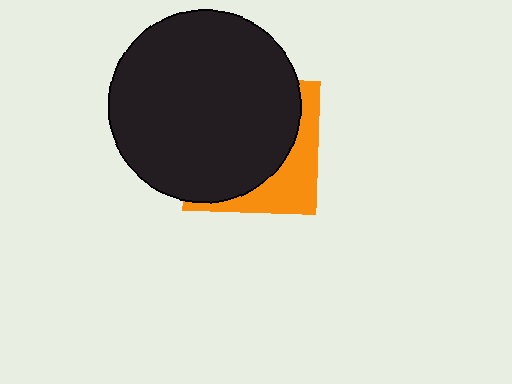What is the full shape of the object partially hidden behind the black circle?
The partially hidden object is an orange square.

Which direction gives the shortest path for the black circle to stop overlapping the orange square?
Moving toward the upper-left gives the shortest separation.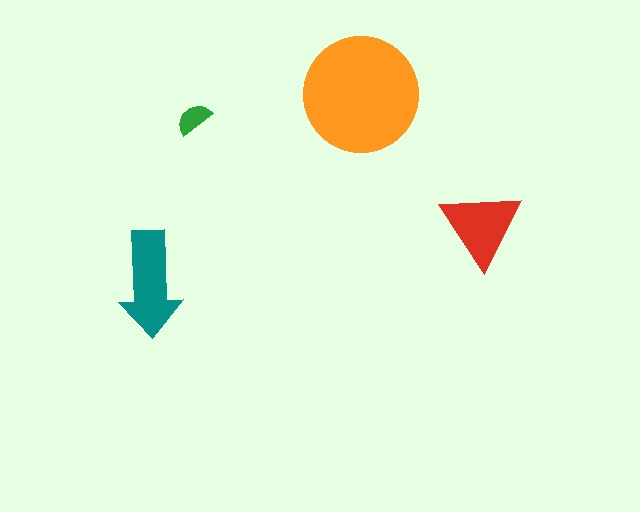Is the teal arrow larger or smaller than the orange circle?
Smaller.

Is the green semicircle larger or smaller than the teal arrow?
Smaller.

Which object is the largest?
The orange circle.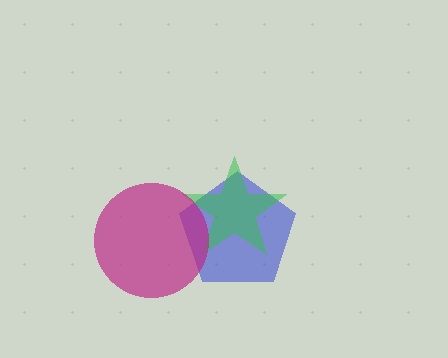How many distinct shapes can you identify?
There are 3 distinct shapes: a blue pentagon, a green star, a magenta circle.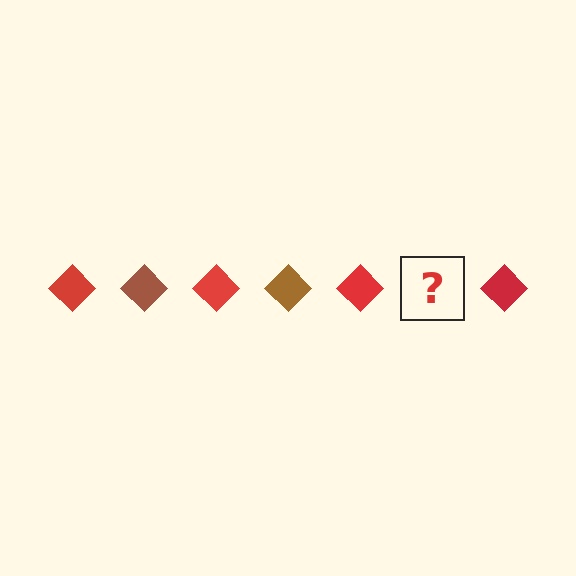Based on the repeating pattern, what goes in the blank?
The blank should be a brown diamond.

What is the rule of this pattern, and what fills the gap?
The rule is that the pattern cycles through red, brown diamonds. The gap should be filled with a brown diamond.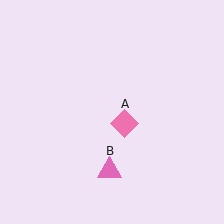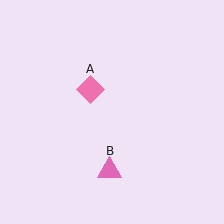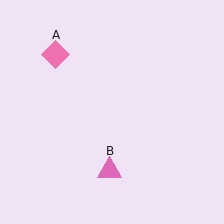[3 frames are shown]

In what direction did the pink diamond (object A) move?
The pink diamond (object A) moved up and to the left.